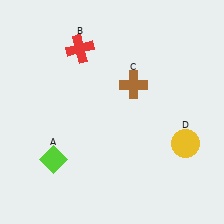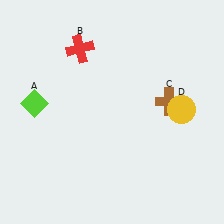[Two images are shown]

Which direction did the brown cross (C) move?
The brown cross (C) moved right.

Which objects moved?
The objects that moved are: the lime diamond (A), the brown cross (C), the yellow circle (D).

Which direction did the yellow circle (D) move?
The yellow circle (D) moved up.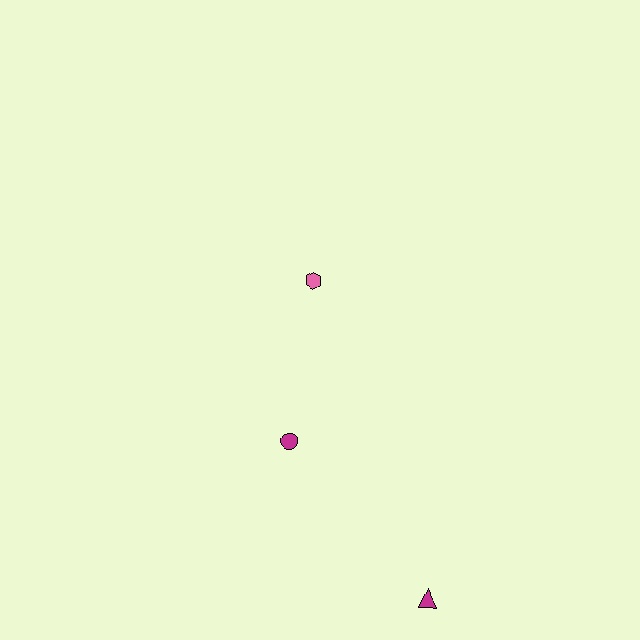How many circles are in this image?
There is 1 circle.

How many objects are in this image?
There are 3 objects.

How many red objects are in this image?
There are no red objects.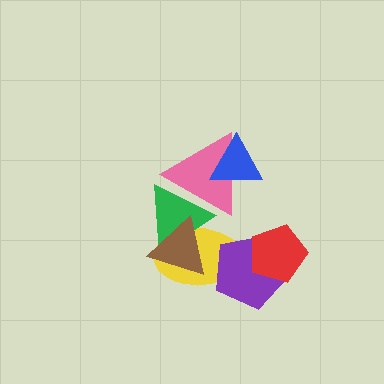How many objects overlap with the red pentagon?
1 object overlaps with the red pentagon.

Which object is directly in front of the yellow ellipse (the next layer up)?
The green triangle is directly in front of the yellow ellipse.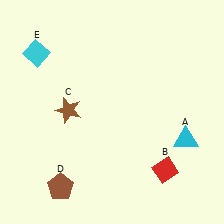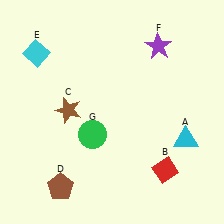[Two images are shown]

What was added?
A purple star (F), a green circle (G) were added in Image 2.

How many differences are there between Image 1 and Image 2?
There are 2 differences between the two images.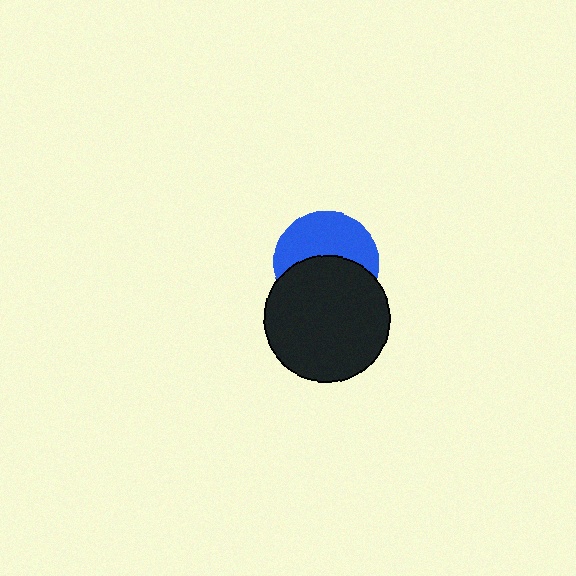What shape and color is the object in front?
The object in front is a black circle.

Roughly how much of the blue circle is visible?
About half of it is visible (roughly 50%).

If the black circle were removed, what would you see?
You would see the complete blue circle.